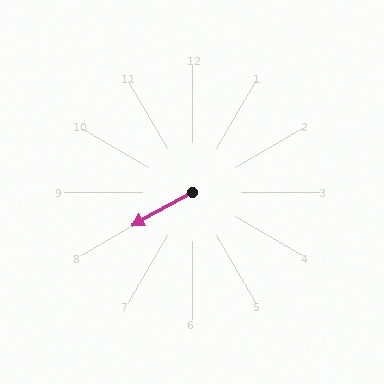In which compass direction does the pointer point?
Southwest.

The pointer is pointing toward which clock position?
Roughly 8 o'clock.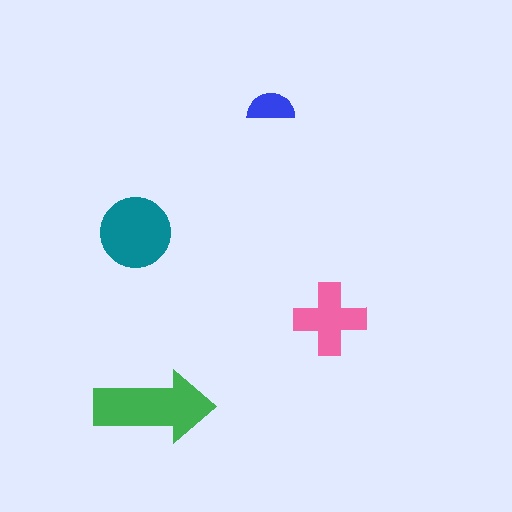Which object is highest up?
The blue semicircle is topmost.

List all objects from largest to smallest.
The green arrow, the teal circle, the pink cross, the blue semicircle.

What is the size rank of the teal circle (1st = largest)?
2nd.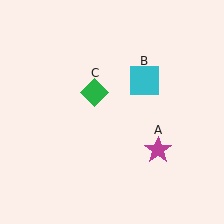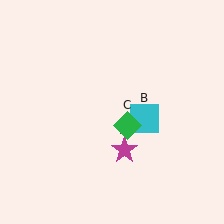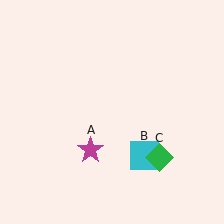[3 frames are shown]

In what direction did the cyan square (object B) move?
The cyan square (object B) moved down.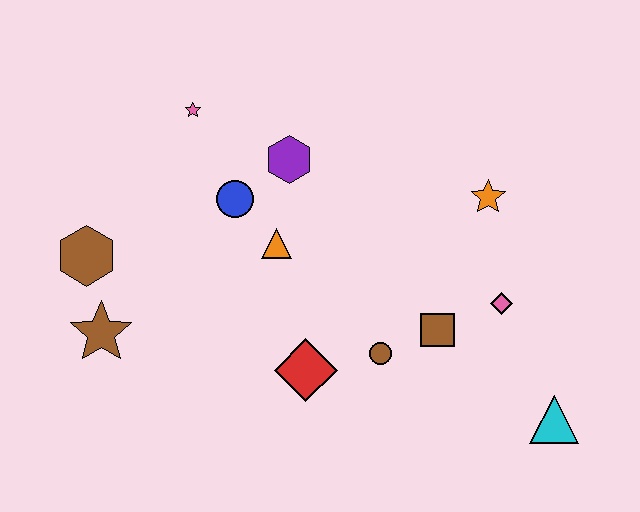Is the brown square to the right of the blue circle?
Yes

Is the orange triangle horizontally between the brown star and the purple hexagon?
Yes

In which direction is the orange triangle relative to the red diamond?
The orange triangle is above the red diamond.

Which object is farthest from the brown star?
The cyan triangle is farthest from the brown star.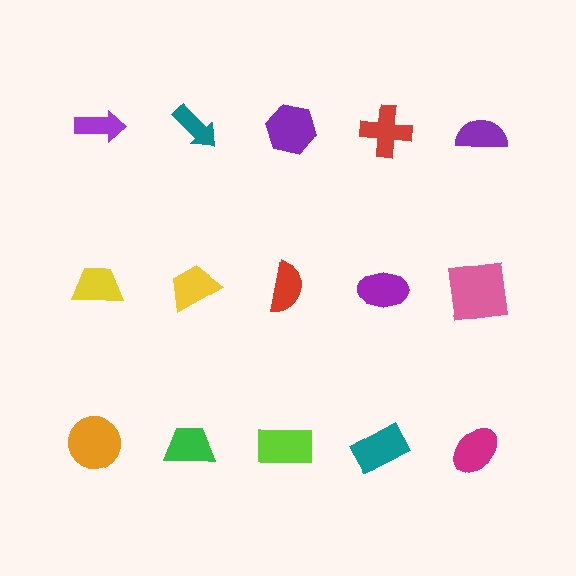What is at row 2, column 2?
A yellow trapezoid.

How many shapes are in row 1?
5 shapes.